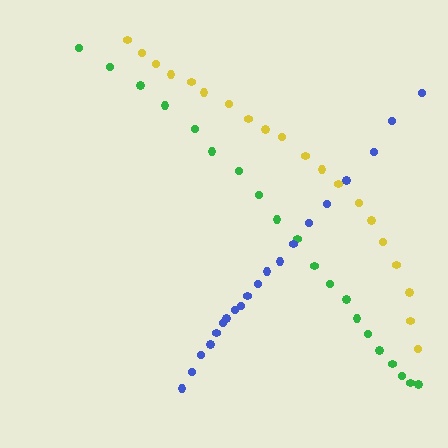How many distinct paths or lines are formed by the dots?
There are 3 distinct paths.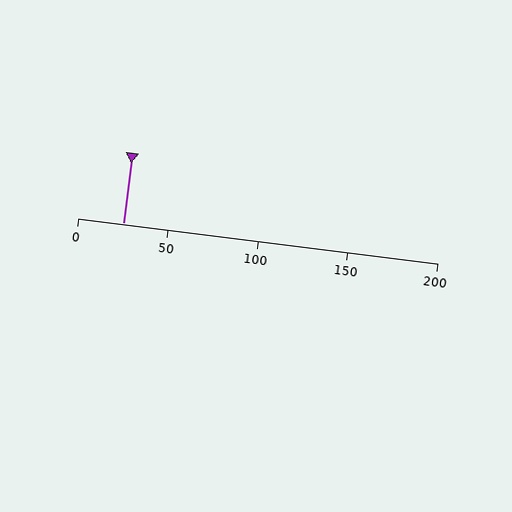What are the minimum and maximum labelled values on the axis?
The axis runs from 0 to 200.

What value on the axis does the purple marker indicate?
The marker indicates approximately 25.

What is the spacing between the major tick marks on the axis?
The major ticks are spaced 50 apart.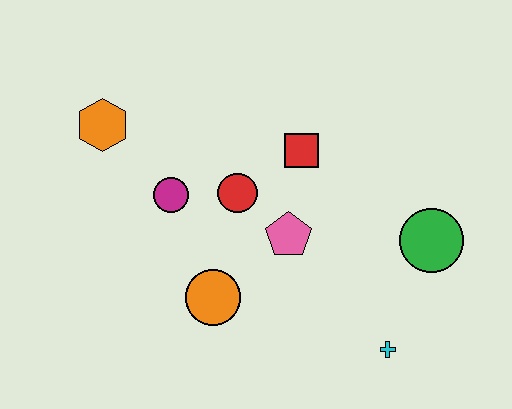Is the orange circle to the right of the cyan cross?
No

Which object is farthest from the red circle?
The cyan cross is farthest from the red circle.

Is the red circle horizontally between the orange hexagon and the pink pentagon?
Yes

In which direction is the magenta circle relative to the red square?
The magenta circle is to the left of the red square.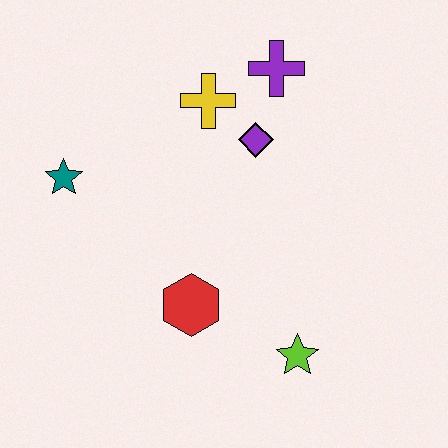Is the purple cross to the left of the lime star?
Yes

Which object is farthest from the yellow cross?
The lime star is farthest from the yellow cross.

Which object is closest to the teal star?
The yellow cross is closest to the teal star.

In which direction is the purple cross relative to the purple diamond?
The purple cross is above the purple diamond.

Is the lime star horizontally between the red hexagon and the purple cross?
No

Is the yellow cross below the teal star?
No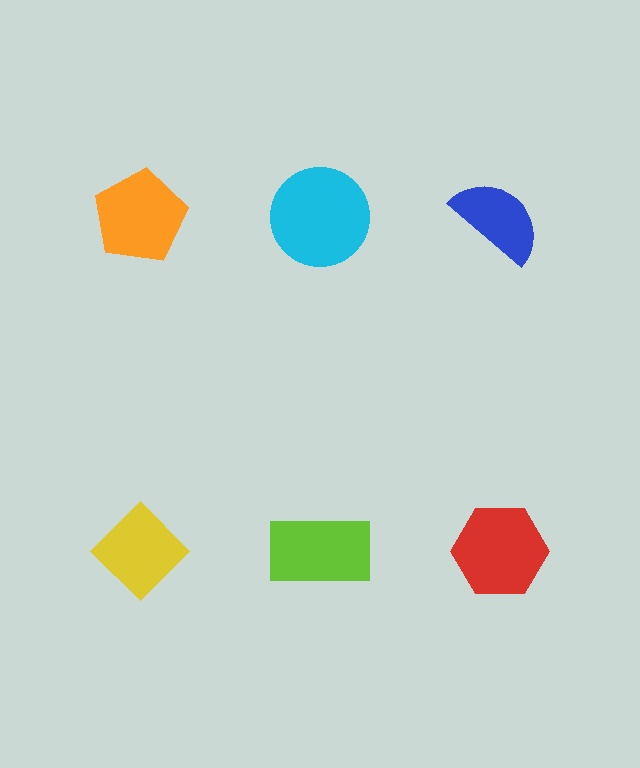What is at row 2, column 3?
A red hexagon.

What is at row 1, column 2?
A cyan circle.